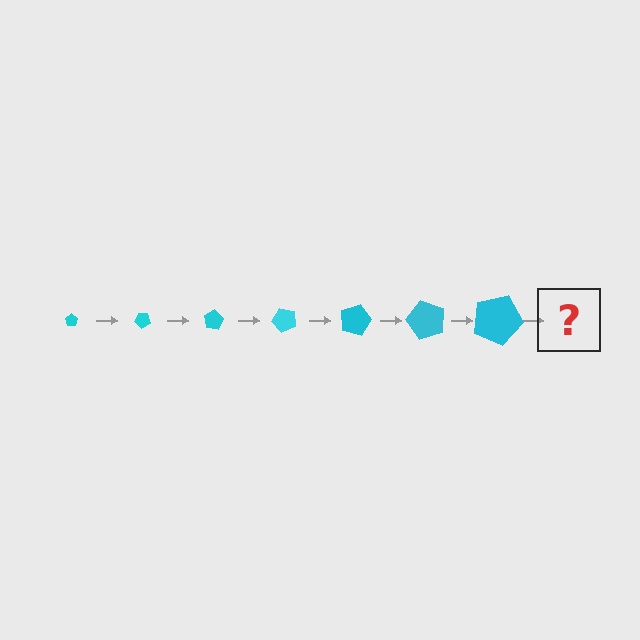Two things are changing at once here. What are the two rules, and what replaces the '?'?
The two rules are that the pentagon grows larger each step and it rotates 40 degrees each step. The '?' should be a pentagon, larger than the previous one and rotated 280 degrees from the start.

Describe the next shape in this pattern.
It should be a pentagon, larger than the previous one and rotated 280 degrees from the start.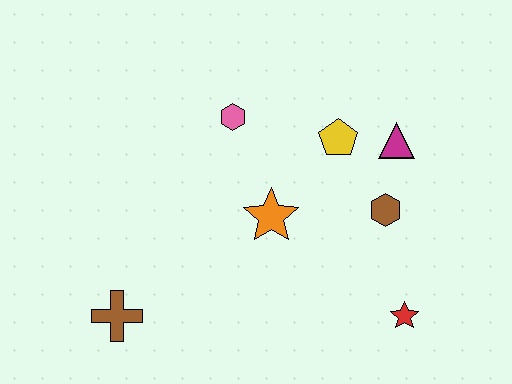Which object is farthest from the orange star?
The brown cross is farthest from the orange star.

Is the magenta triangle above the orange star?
Yes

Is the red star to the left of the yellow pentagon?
No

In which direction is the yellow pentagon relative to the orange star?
The yellow pentagon is above the orange star.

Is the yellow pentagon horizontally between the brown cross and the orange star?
No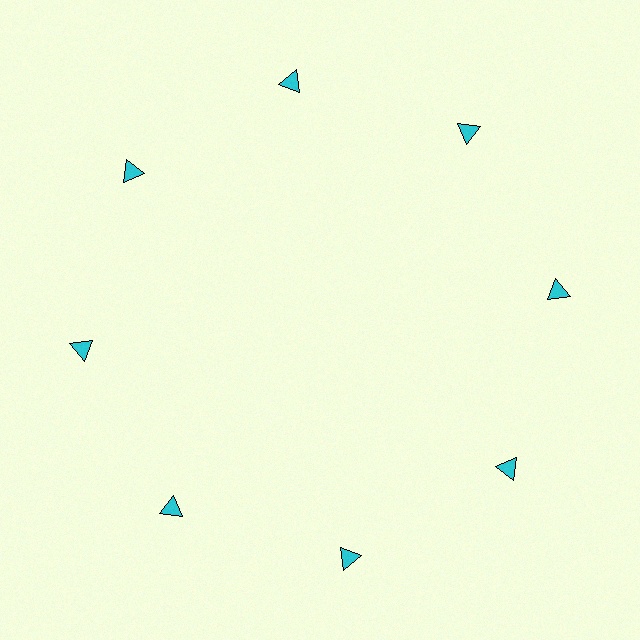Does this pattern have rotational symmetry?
Yes, this pattern has 8-fold rotational symmetry. It looks the same after rotating 45 degrees around the center.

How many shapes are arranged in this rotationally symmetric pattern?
There are 8 shapes, arranged in 8 groups of 1.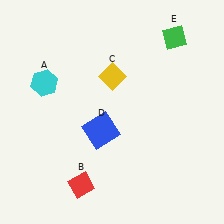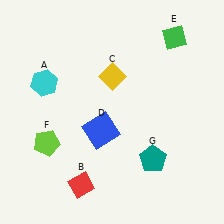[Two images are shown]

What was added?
A lime pentagon (F), a teal pentagon (G) were added in Image 2.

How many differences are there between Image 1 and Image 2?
There are 2 differences between the two images.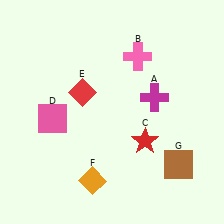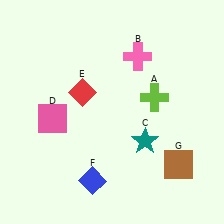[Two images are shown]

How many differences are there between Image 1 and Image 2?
There are 3 differences between the two images.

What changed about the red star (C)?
In Image 1, C is red. In Image 2, it changed to teal.